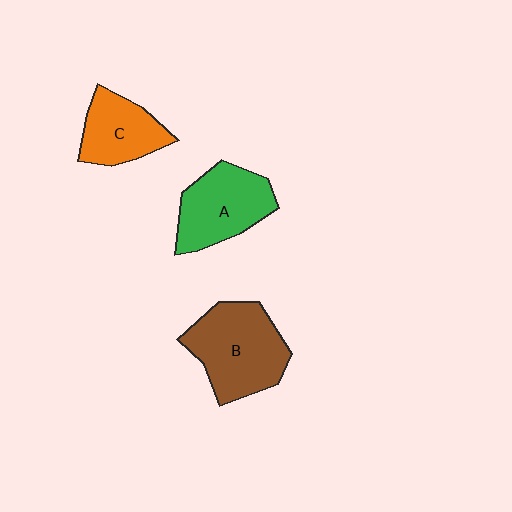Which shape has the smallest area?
Shape C (orange).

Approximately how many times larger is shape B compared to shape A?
Approximately 1.2 times.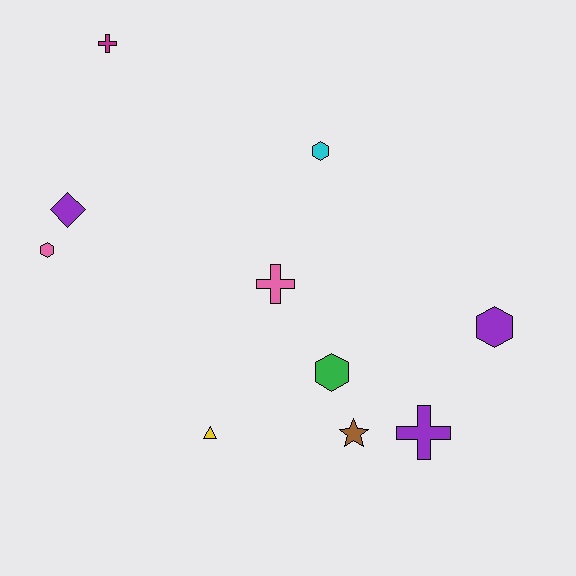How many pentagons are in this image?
There are no pentagons.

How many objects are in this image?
There are 10 objects.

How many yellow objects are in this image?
There is 1 yellow object.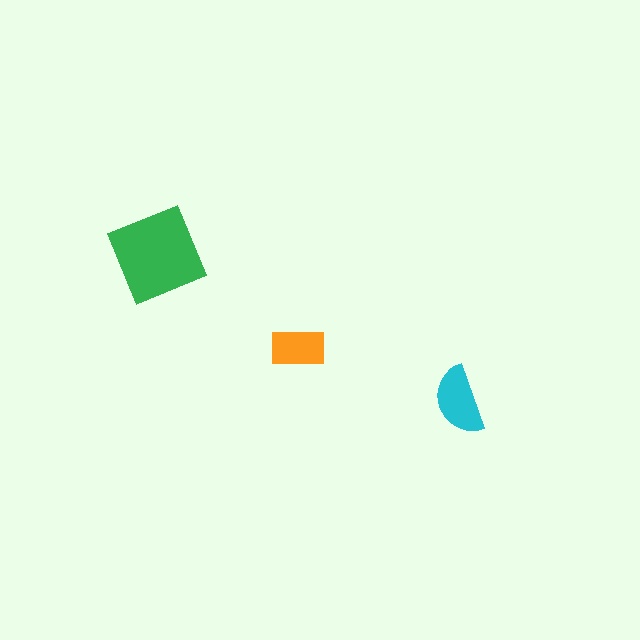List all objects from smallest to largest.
The orange rectangle, the cyan semicircle, the green diamond.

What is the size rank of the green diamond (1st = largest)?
1st.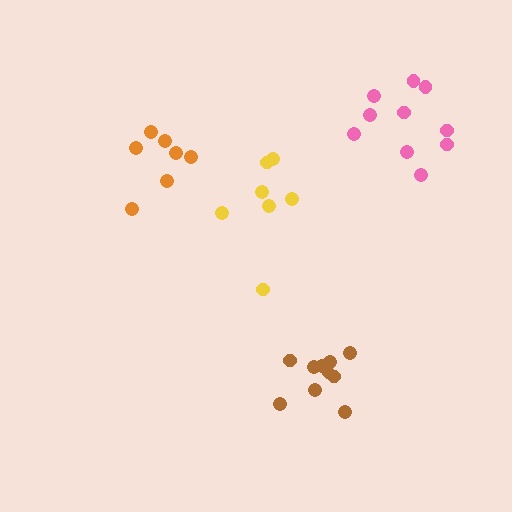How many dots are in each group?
Group 1: 7 dots, Group 2: 10 dots, Group 3: 7 dots, Group 4: 10 dots (34 total).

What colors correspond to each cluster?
The clusters are colored: orange, brown, yellow, pink.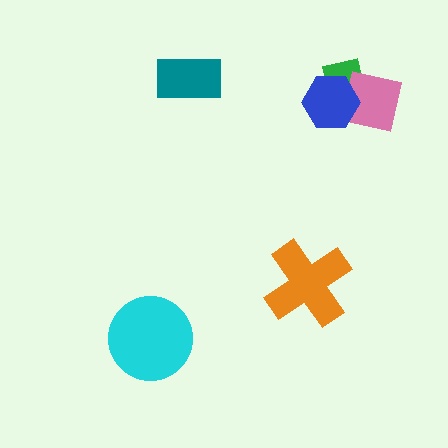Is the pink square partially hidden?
Yes, it is partially covered by another shape.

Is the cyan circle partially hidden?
No, no other shape covers it.